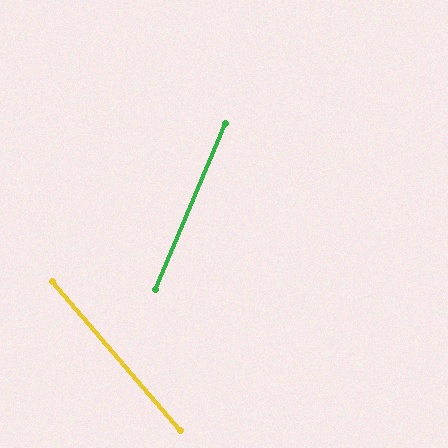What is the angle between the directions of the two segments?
Approximately 64 degrees.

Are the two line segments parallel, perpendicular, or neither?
Neither parallel nor perpendicular — they differ by about 64°.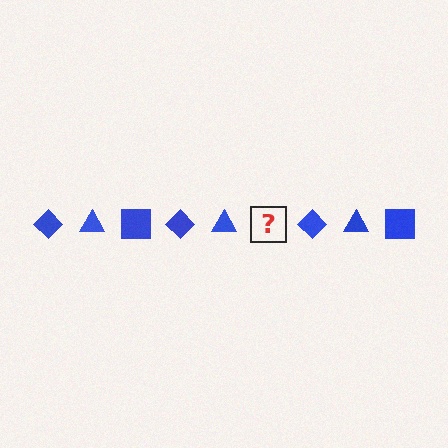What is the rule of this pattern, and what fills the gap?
The rule is that the pattern cycles through diamond, triangle, square shapes in blue. The gap should be filled with a blue square.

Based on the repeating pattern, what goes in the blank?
The blank should be a blue square.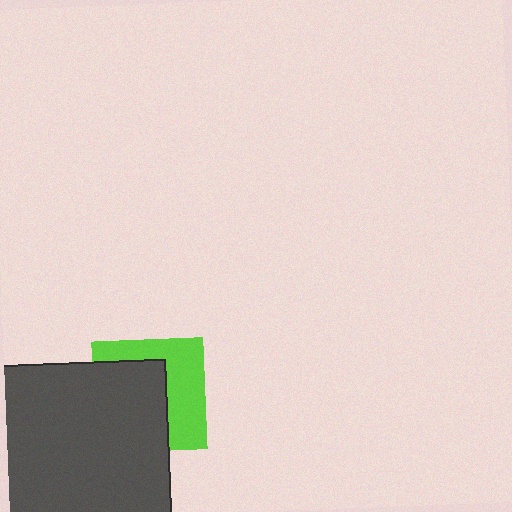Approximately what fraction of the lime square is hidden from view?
Roughly 54% of the lime square is hidden behind the dark gray rectangle.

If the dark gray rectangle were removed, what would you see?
You would see the complete lime square.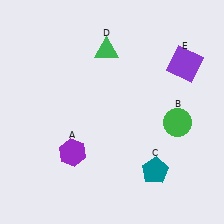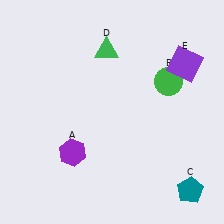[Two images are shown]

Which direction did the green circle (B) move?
The green circle (B) moved up.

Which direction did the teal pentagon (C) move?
The teal pentagon (C) moved right.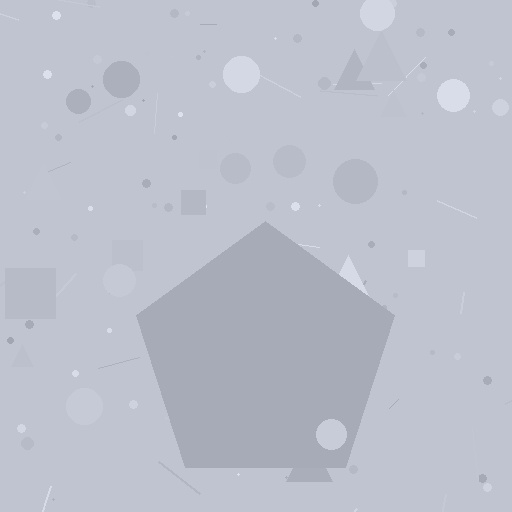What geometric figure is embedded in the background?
A pentagon is embedded in the background.